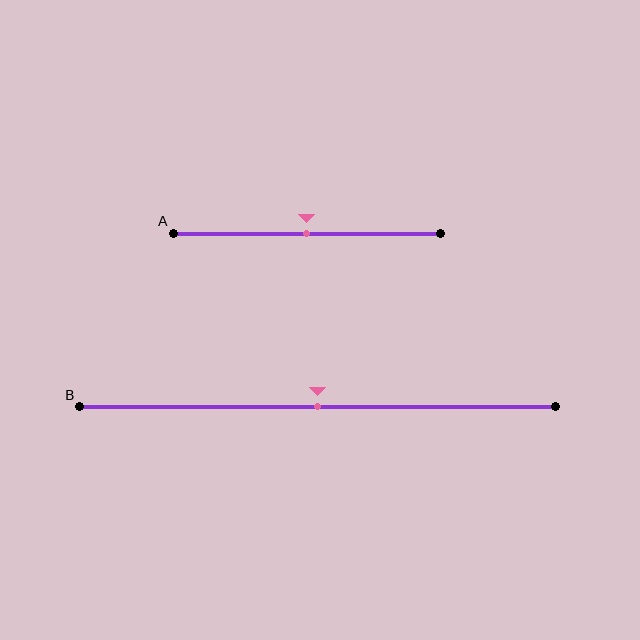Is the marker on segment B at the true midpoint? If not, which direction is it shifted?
Yes, the marker on segment B is at the true midpoint.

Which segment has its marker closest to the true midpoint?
Segment A has its marker closest to the true midpoint.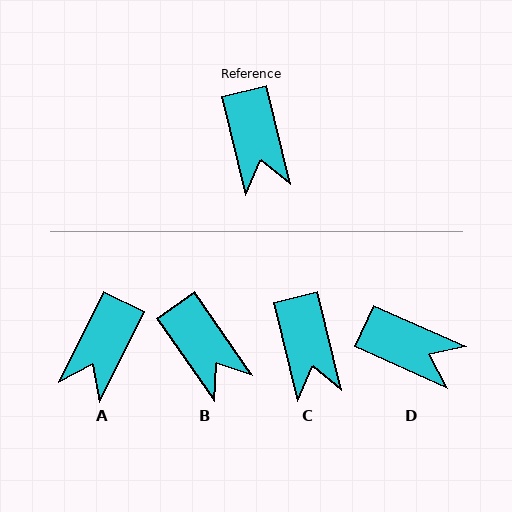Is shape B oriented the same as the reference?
No, it is off by about 21 degrees.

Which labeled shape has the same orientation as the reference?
C.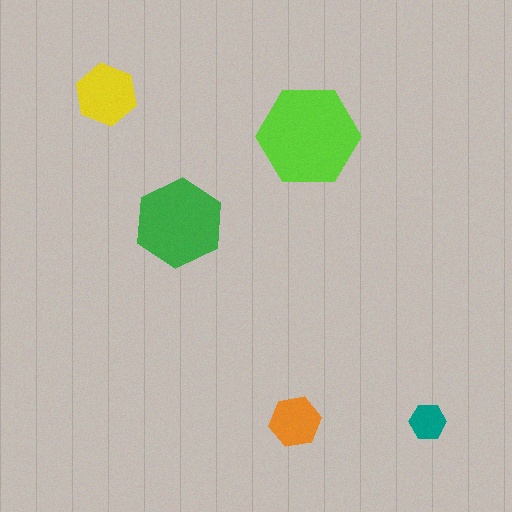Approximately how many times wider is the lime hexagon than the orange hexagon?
About 2 times wider.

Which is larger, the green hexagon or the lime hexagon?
The lime one.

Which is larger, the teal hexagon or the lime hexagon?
The lime one.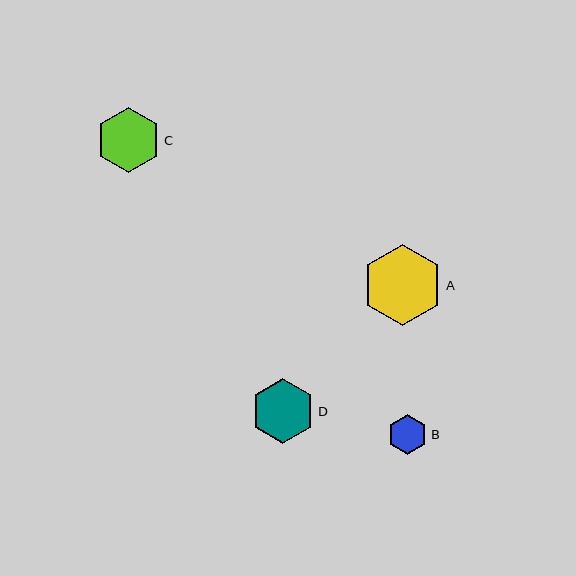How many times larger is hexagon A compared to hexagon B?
Hexagon A is approximately 2.0 times the size of hexagon B.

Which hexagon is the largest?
Hexagon A is the largest with a size of approximately 82 pixels.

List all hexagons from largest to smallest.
From largest to smallest: A, C, D, B.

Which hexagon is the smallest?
Hexagon B is the smallest with a size of approximately 40 pixels.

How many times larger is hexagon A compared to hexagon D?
Hexagon A is approximately 1.3 times the size of hexagon D.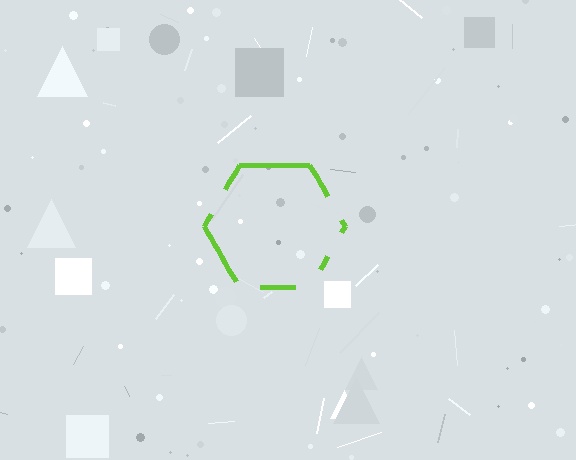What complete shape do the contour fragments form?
The contour fragments form a hexagon.